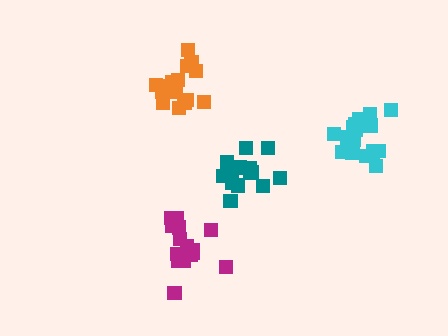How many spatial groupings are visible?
There are 4 spatial groupings.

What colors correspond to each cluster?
The clusters are colored: teal, cyan, magenta, orange.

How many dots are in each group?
Group 1: 14 dots, Group 2: 19 dots, Group 3: 17 dots, Group 4: 17 dots (67 total).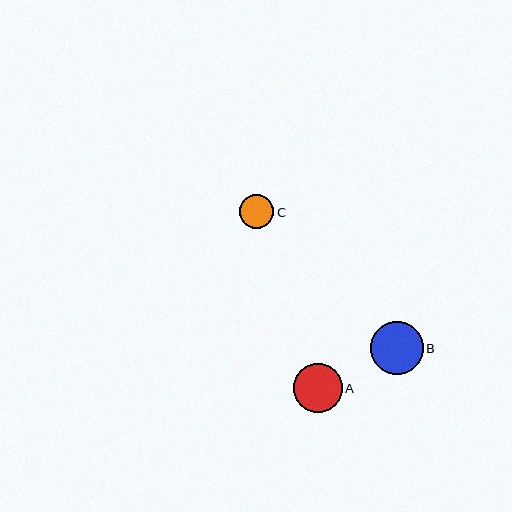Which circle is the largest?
Circle B is the largest with a size of approximately 53 pixels.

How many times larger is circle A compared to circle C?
Circle A is approximately 1.4 times the size of circle C.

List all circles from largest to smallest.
From largest to smallest: B, A, C.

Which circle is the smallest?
Circle C is the smallest with a size of approximately 34 pixels.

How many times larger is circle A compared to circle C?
Circle A is approximately 1.4 times the size of circle C.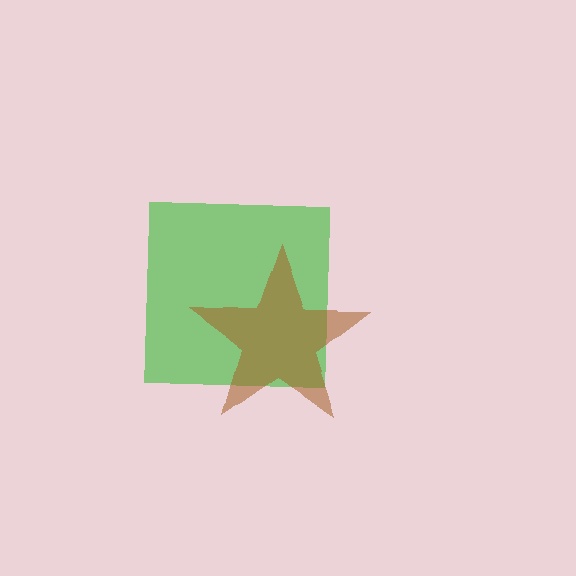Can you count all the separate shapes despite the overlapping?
Yes, there are 2 separate shapes.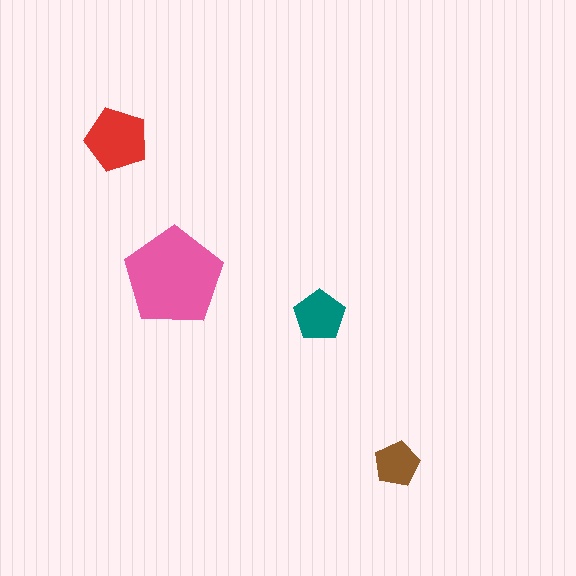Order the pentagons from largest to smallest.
the pink one, the red one, the teal one, the brown one.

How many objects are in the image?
There are 4 objects in the image.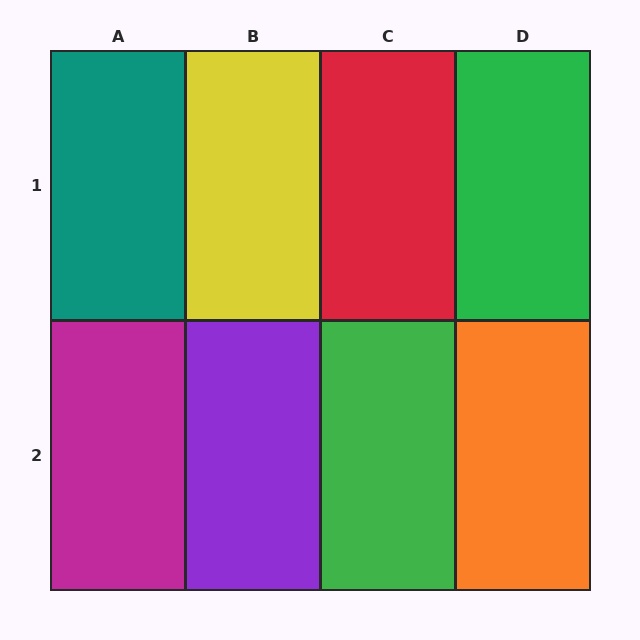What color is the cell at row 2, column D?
Orange.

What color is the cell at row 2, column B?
Purple.